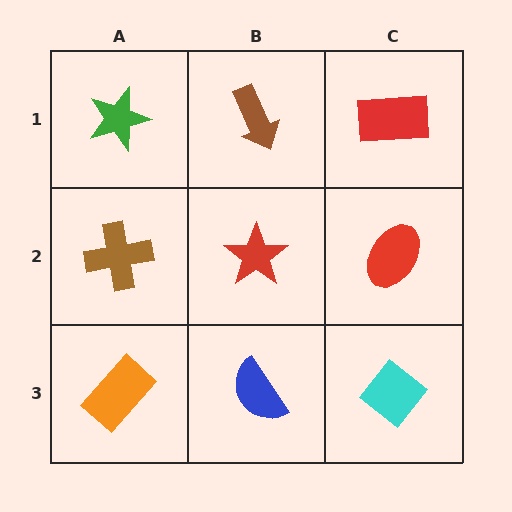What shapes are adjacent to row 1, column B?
A red star (row 2, column B), a green star (row 1, column A), a red rectangle (row 1, column C).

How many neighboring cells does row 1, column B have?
3.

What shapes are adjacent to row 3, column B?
A red star (row 2, column B), an orange rectangle (row 3, column A), a cyan diamond (row 3, column C).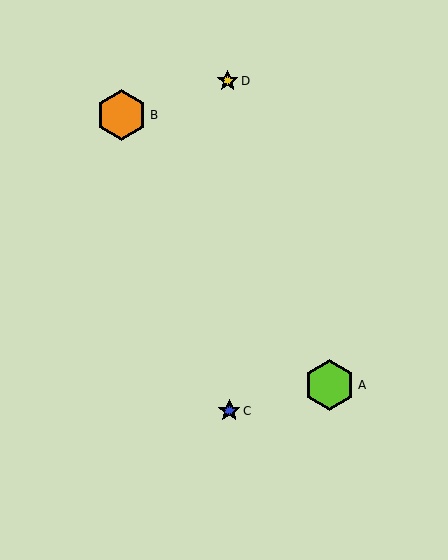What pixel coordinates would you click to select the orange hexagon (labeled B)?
Click at (122, 115) to select the orange hexagon B.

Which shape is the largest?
The lime hexagon (labeled A) is the largest.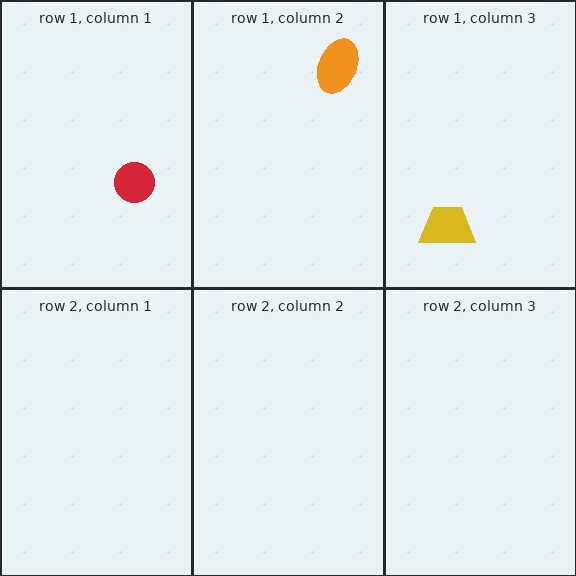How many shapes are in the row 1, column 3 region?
1.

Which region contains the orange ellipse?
The row 1, column 2 region.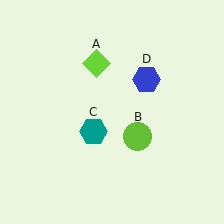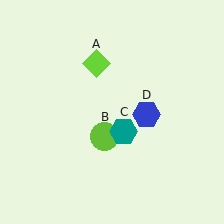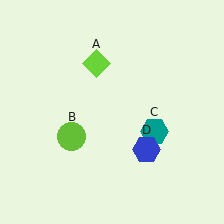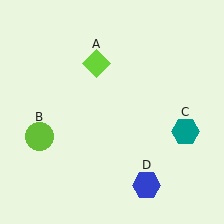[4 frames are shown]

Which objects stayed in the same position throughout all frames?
Lime diamond (object A) remained stationary.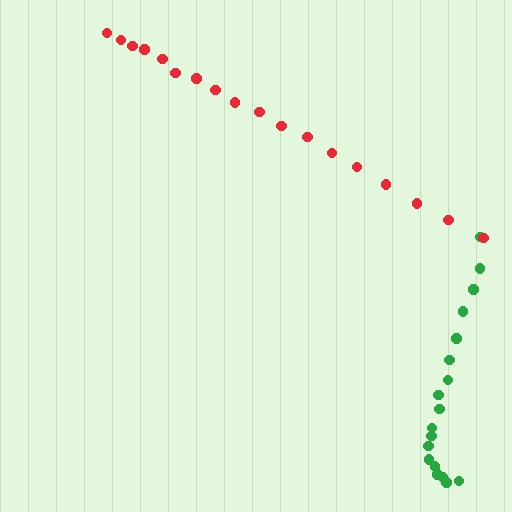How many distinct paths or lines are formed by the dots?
There are 2 distinct paths.